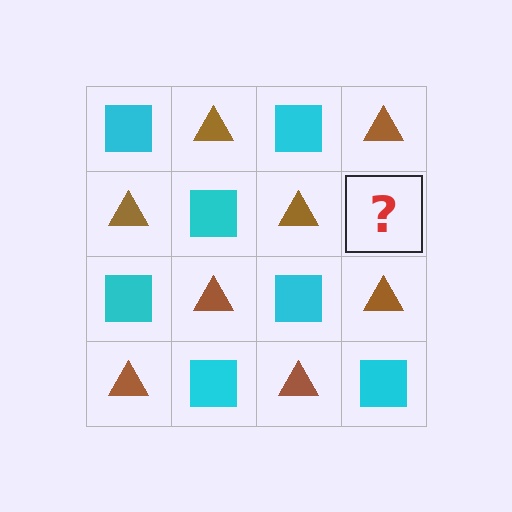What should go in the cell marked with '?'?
The missing cell should contain a cyan square.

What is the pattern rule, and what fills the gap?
The rule is that it alternates cyan square and brown triangle in a checkerboard pattern. The gap should be filled with a cyan square.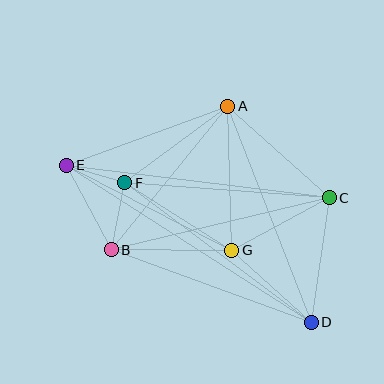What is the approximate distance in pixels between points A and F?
The distance between A and F is approximately 128 pixels.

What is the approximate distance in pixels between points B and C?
The distance between B and C is approximately 224 pixels.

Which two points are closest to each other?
Points E and F are closest to each other.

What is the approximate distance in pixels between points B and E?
The distance between B and E is approximately 96 pixels.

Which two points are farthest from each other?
Points D and E are farthest from each other.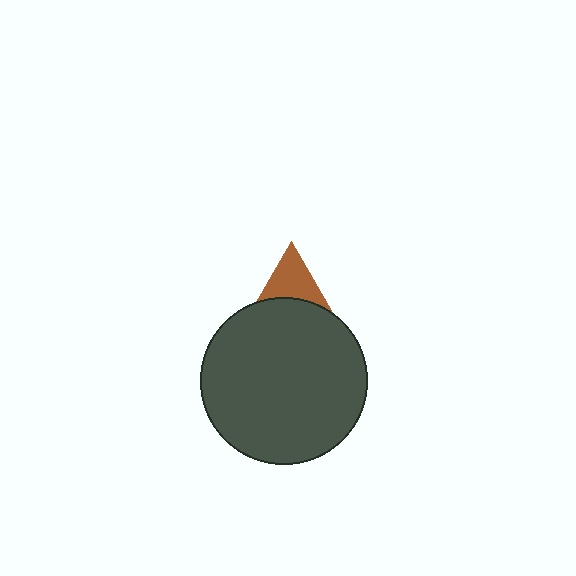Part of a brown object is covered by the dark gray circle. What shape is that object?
It is a triangle.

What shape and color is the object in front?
The object in front is a dark gray circle.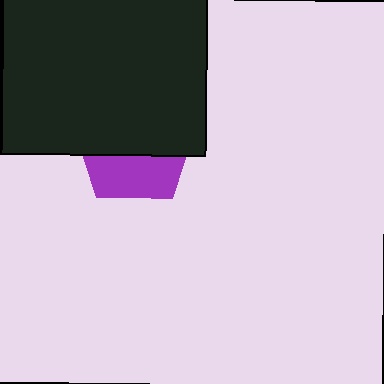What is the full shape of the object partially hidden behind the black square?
The partially hidden object is a purple pentagon.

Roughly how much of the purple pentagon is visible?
A small part of it is visible (roughly 38%).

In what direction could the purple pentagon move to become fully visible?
The purple pentagon could move down. That would shift it out from behind the black square entirely.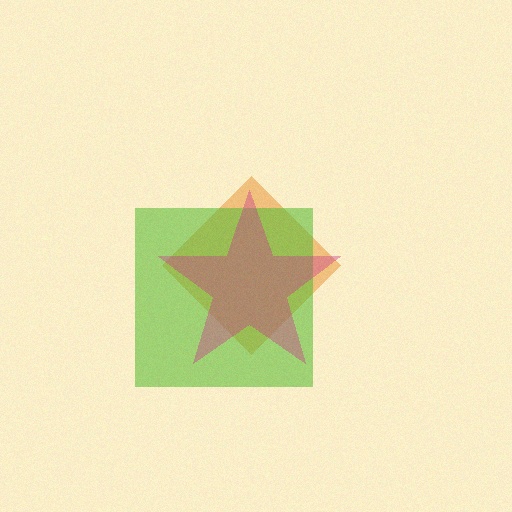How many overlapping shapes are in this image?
There are 3 overlapping shapes in the image.